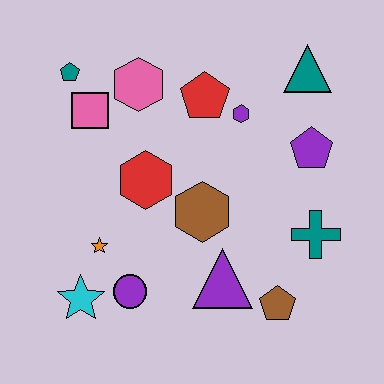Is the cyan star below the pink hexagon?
Yes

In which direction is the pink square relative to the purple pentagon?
The pink square is to the left of the purple pentagon.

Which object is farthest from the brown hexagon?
The teal pentagon is farthest from the brown hexagon.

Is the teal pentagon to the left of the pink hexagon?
Yes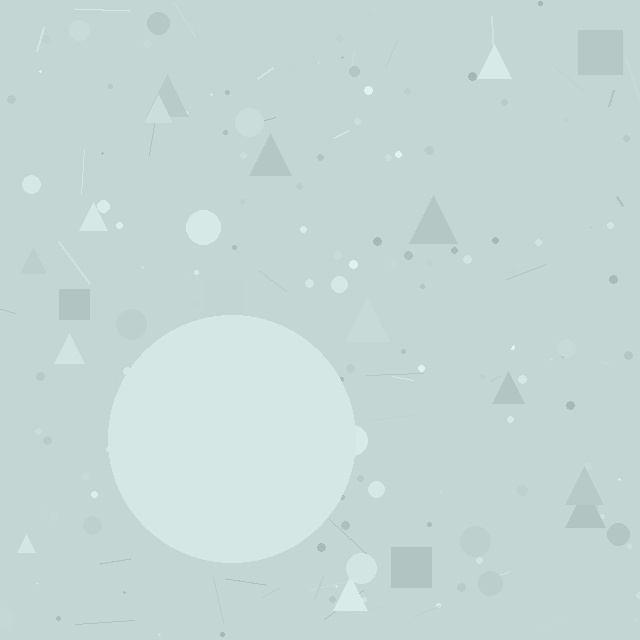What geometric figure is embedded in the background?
A circle is embedded in the background.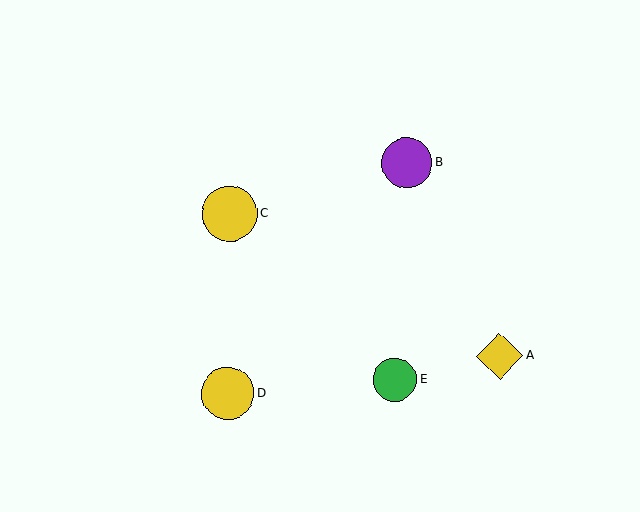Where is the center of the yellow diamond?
The center of the yellow diamond is at (500, 356).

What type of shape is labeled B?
Shape B is a purple circle.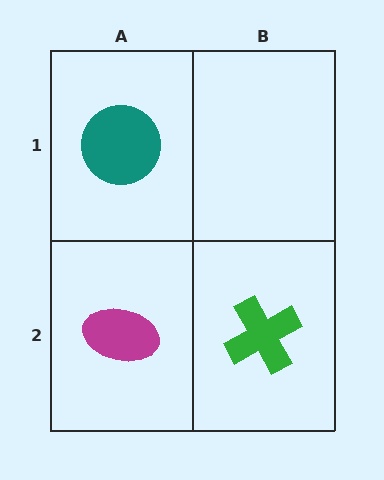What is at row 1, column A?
A teal circle.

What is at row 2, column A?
A magenta ellipse.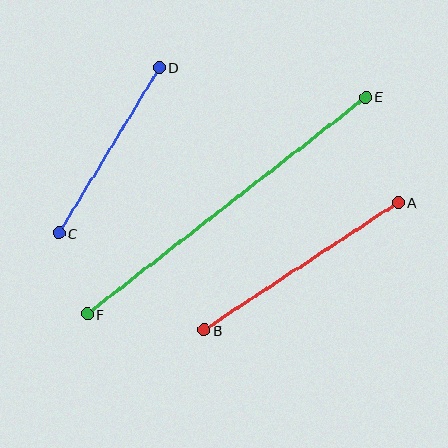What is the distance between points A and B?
The distance is approximately 232 pixels.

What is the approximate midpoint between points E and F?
The midpoint is at approximately (226, 206) pixels.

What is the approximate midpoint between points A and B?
The midpoint is at approximately (301, 267) pixels.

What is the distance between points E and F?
The distance is approximately 353 pixels.